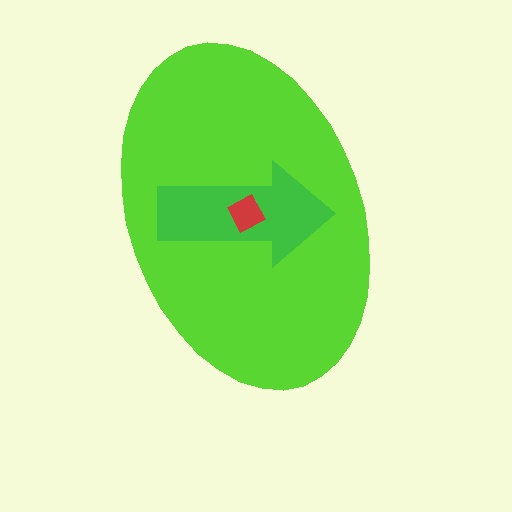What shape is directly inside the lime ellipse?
The green arrow.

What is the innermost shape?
The red square.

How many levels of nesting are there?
3.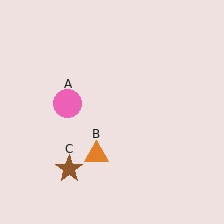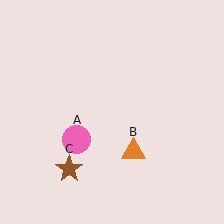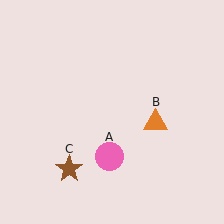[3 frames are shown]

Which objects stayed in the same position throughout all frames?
Brown star (object C) remained stationary.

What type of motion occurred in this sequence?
The pink circle (object A), orange triangle (object B) rotated counterclockwise around the center of the scene.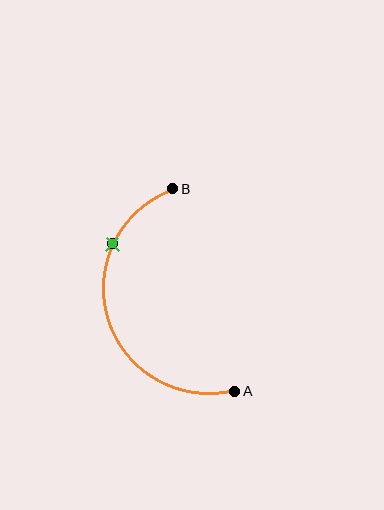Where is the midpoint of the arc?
The arc midpoint is the point on the curve farthest from the straight line joining A and B. It sits to the left of that line.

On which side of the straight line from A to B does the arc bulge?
The arc bulges to the left of the straight line connecting A and B.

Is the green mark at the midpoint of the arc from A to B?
No. The green mark lies on the arc but is closer to endpoint B. The arc midpoint would be at the point on the curve equidistant along the arc from both A and B.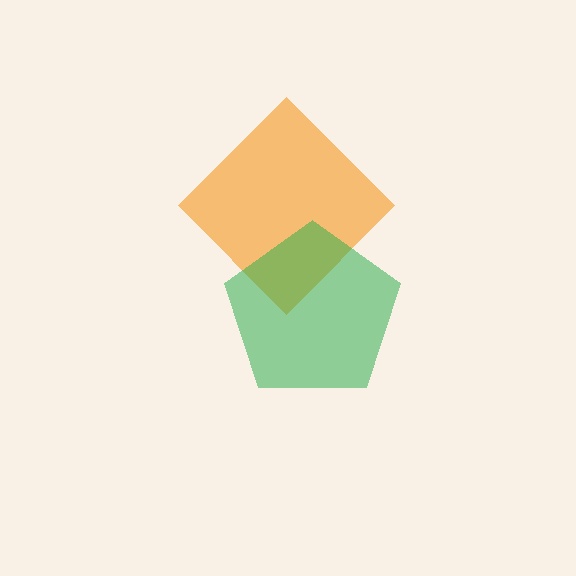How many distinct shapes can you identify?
There are 2 distinct shapes: an orange diamond, a green pentagon.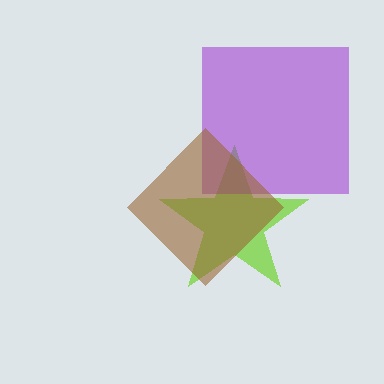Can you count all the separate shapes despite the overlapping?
Yes, there are 3 separate shapes.